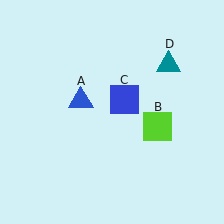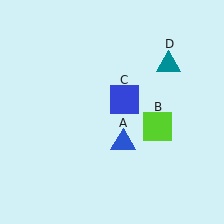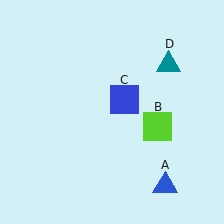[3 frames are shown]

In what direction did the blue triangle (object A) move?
The blue triangle (object A) moved down and to the right.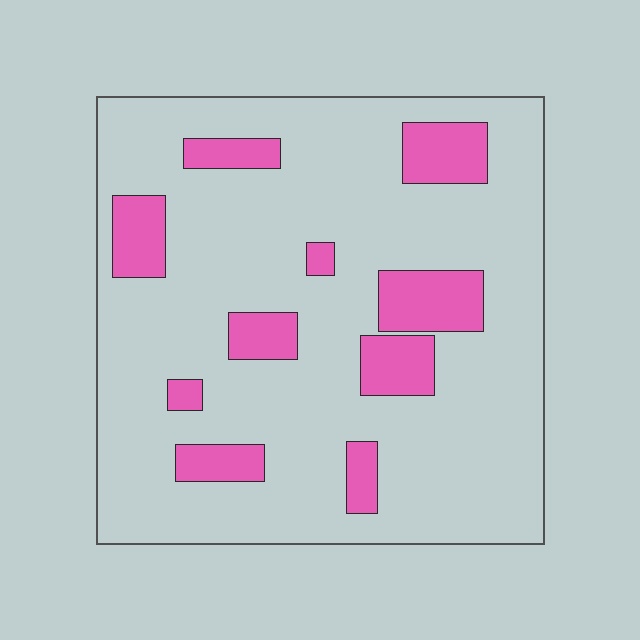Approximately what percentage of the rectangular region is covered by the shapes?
Approximately 15%.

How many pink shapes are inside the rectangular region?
10.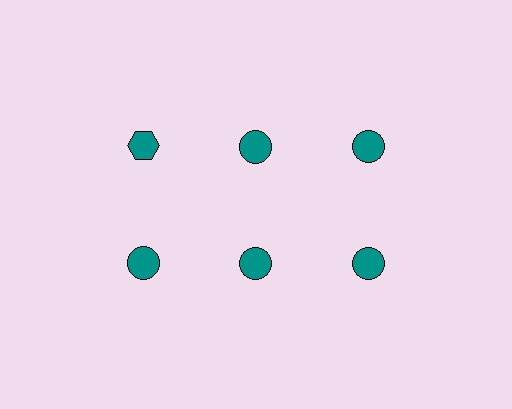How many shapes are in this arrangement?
There are 6 shapes arranged in a grid pattern.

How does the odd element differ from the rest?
It has a different shape: hexagon instead of circle.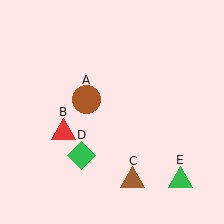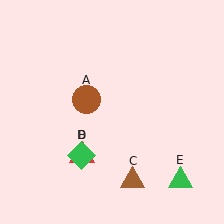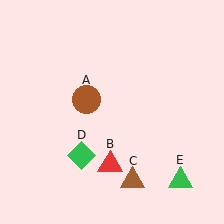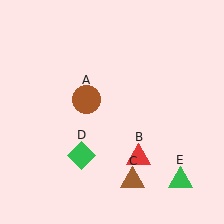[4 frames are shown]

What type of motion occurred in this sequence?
The red triangle (object B) rotated counterclockwise around the center of the scene.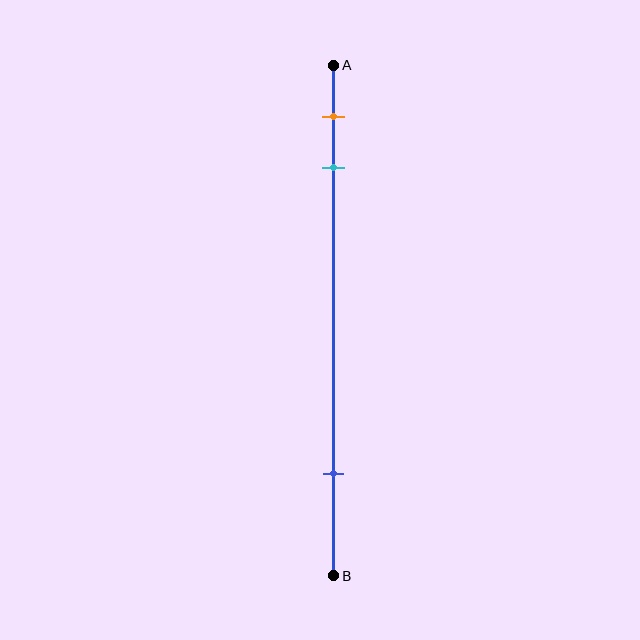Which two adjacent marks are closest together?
The orange and cyan marks are the closest adjacent pair.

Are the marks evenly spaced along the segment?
No, the marks are not evenly spaced.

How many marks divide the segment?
There are 3 marks dividing the segment.